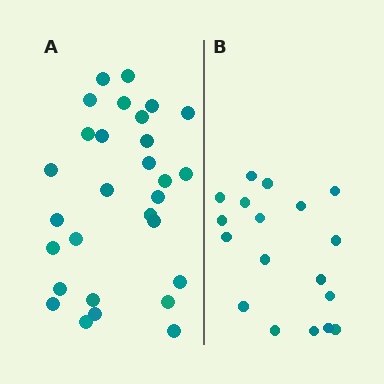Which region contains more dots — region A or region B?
Region A (the left region) has more dots.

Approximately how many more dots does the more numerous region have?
Region A has roughly 12 or so more dots than region B.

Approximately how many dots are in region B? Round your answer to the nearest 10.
About 20 dots. (The exact count is 18, which rounds to 20.)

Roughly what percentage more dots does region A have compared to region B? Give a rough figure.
About 60% more.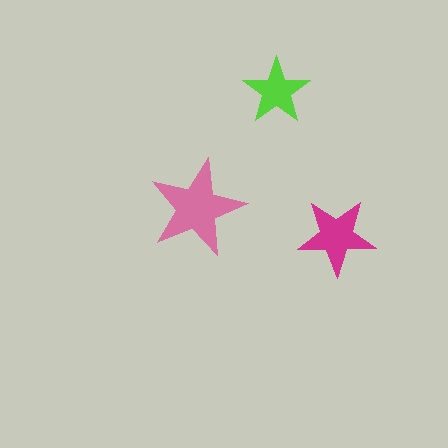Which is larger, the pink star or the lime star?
The pink one.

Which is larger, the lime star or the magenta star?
The magenta one.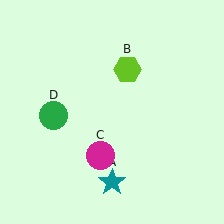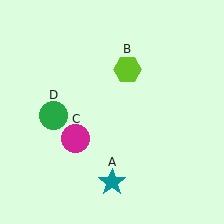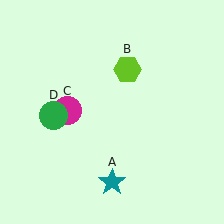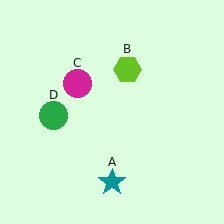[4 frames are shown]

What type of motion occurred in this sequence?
The magenta circle (object C) rotated clockwise around the center of the scene.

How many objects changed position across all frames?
1 object changed position: magenta circle (object C).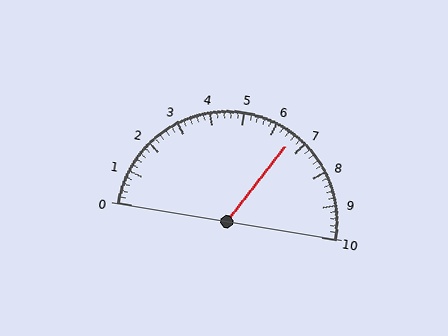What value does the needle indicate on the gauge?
The needle indicates approximately 6.6.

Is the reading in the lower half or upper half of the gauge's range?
The reading is in the upper half of the range (0 to 10).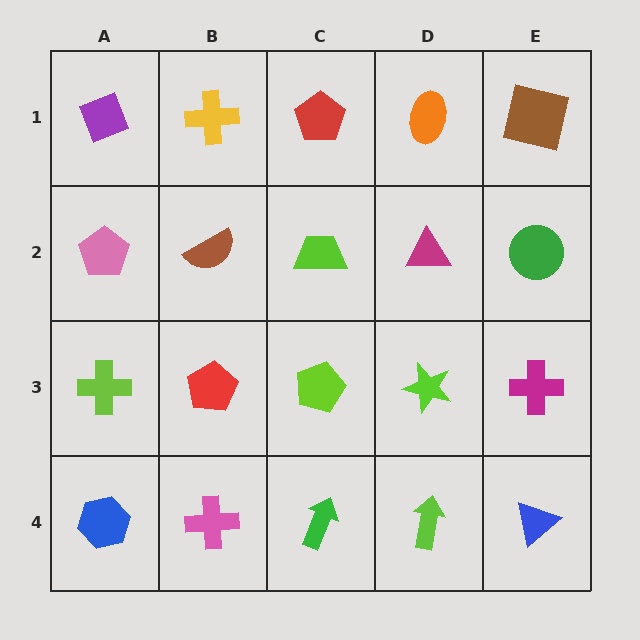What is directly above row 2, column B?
A yellow cross.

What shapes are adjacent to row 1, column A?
A pink pentagon (row 2, column A), a yellow cross (row 1, column B).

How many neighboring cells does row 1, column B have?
3.